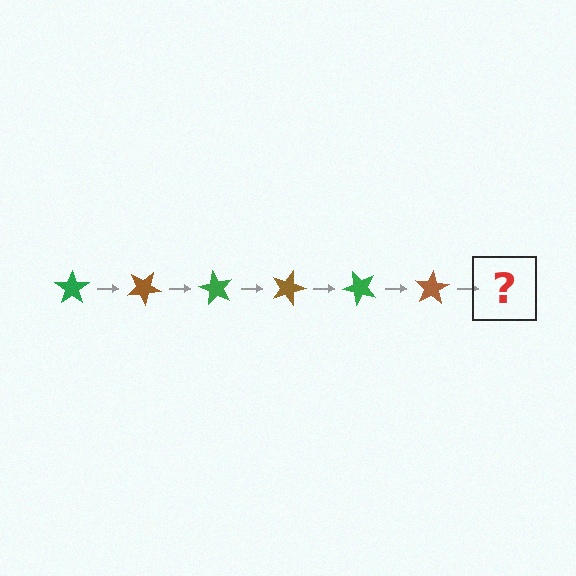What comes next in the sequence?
The next element should be a green star, rotated 180 degrees from the start.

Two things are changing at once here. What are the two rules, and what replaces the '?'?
The two rules are that it rotates 30 degrees each step and the color cycles through green and brown. The '?' should be a green star, rotated 180 degrees from the start.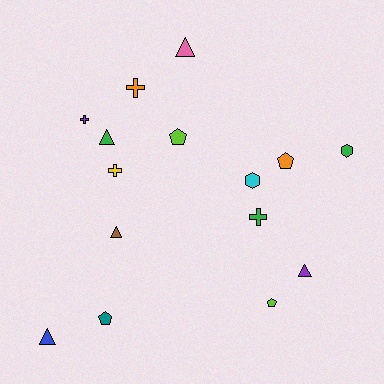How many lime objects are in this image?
There are 2 lime objects.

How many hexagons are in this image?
There are 2 hexagons.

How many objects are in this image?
There are 15 objects.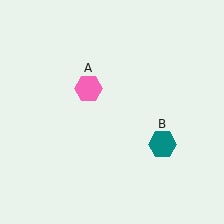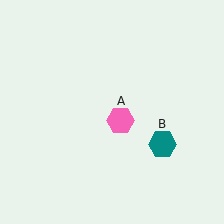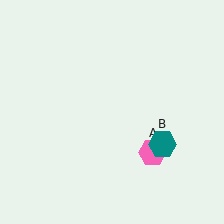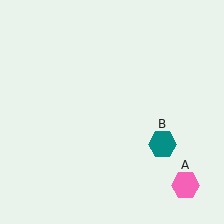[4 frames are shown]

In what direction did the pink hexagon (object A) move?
The pink hexagon (object A) moved down and to the right.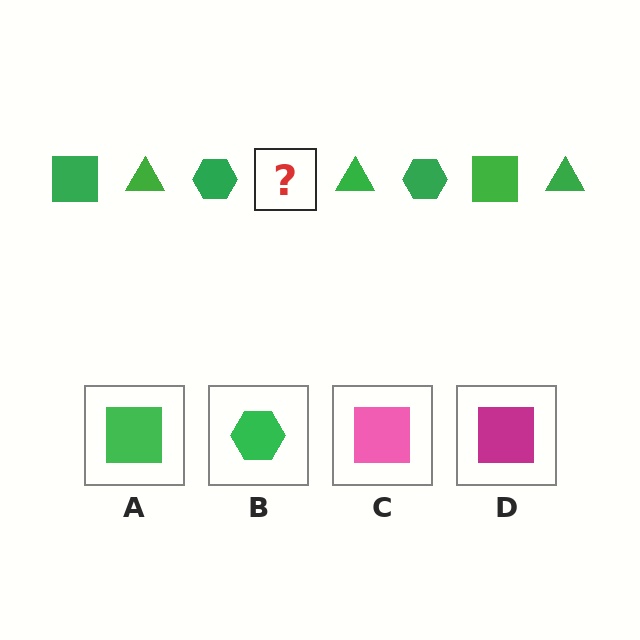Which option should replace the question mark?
Option A.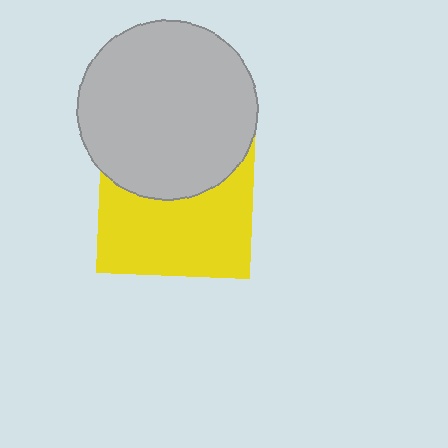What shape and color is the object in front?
The object in front is a light gray circle.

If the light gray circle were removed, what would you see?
You would see the complete yellow square.